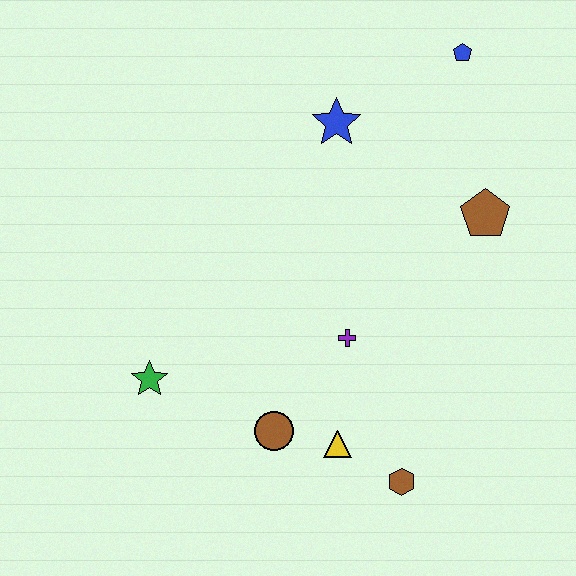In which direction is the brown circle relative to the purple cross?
The brown circle is below the purple cross.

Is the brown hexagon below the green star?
Yes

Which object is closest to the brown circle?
The yellow triangle is closest to the brown circle.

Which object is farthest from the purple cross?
The blue pentagon is farthest from the purple cross.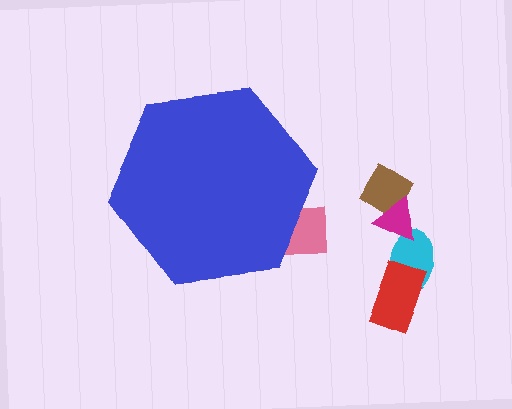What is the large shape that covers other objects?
A blue hexagon.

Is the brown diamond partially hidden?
No, the brown diamond is fully visible.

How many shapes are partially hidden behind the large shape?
1 shape is partially hidden.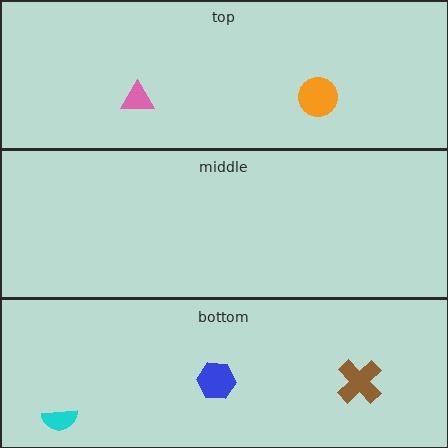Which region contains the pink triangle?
The top region.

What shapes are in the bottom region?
The brown cross, the blue hexagon, the cyan semicircle.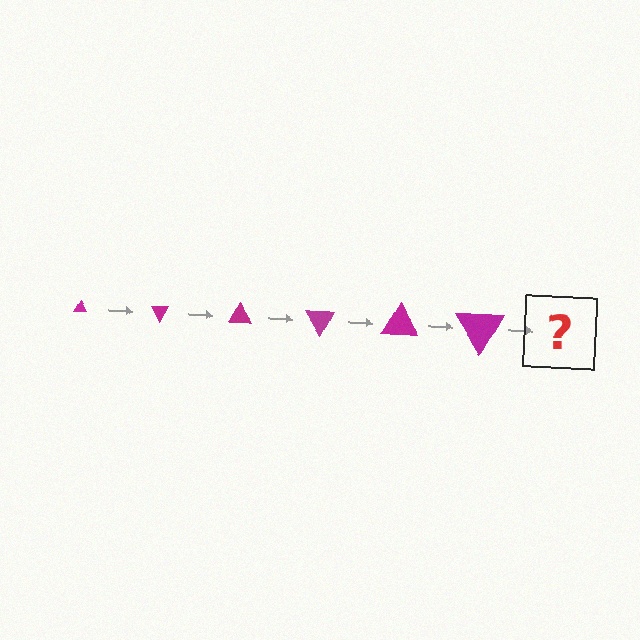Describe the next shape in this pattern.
It should be a triangle, larger than the previous one and rotated 360 degrees from the start.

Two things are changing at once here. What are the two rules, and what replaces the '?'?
The two rules are that the triangle grows larger each step and it rotates 60 degrees each step. The '?' should be a triangle, larger than the previous one and rotated 360 degrees from the start.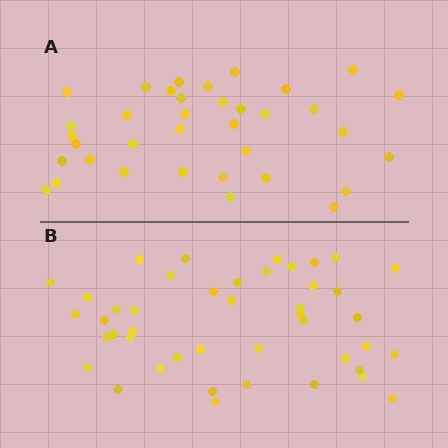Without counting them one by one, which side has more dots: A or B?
Region B (the bottom region) has more dots.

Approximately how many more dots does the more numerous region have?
Region B has roughly 8 or so more dots than region A.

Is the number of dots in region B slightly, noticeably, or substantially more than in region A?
Region B has only slightly more — the two regions are fairly close. The ratio is roughly 1.2 to 1.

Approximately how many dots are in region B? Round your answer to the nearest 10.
About 40 dots. (The exact count is 44, which rounds to 40.)